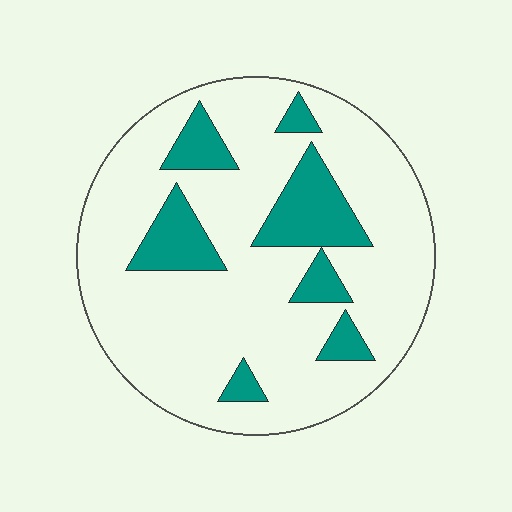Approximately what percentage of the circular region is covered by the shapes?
Approximately 20%.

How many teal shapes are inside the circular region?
7.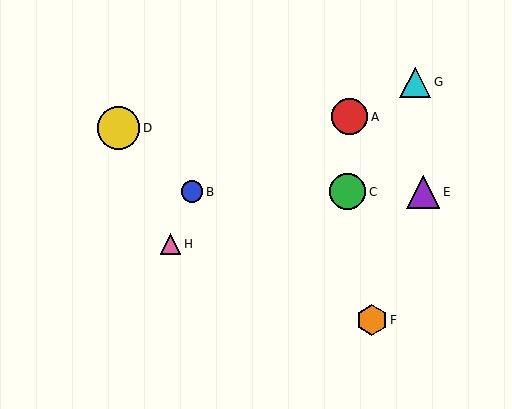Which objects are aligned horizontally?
Objects B, C, E are aligned horizontally.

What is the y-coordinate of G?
Object G is at y≈82.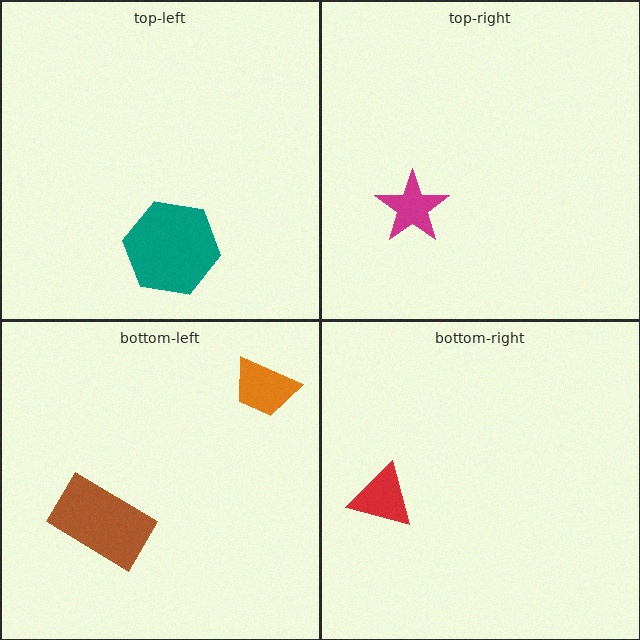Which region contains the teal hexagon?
The top-left region.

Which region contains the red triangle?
The bottom-right region.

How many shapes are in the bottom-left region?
2.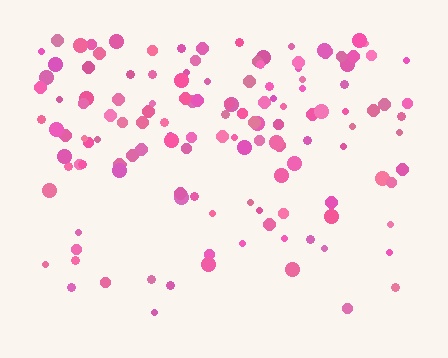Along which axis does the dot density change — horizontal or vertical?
Vertical.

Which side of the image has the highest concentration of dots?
The top.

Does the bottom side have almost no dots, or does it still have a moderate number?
Still a moderate number, just noticeably fewer than the top.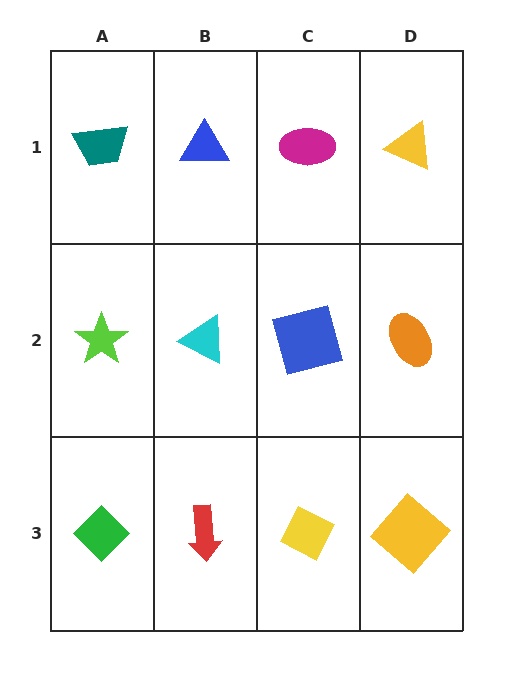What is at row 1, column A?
A teal trapezoid.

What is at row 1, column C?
A magenta ellipse.